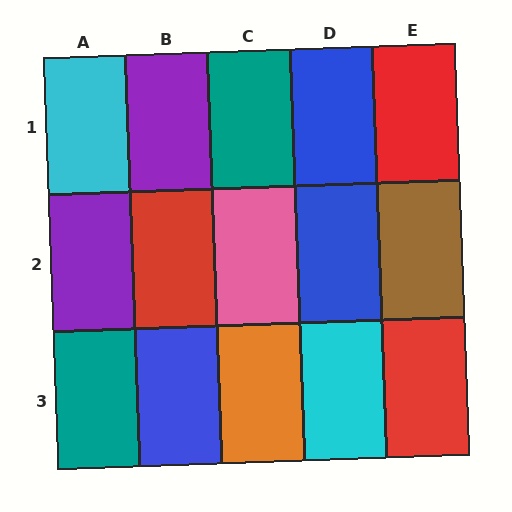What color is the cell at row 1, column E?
Red.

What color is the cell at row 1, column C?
Teal.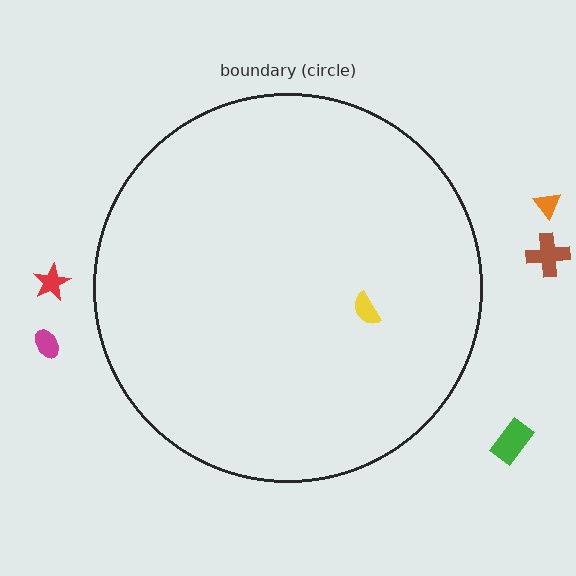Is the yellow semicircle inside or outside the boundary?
Inside.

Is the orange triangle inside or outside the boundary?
Outside.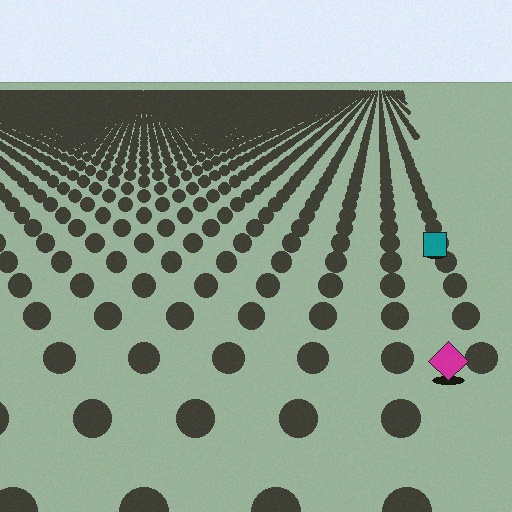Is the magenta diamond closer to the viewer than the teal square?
Yes. The magenta diamond is closer — you can tell from the texture gradient: the ground texture is coarser near it.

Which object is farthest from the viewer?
The teal square is farthest from the viewer. It appears smaller and the ground texture around it is denser.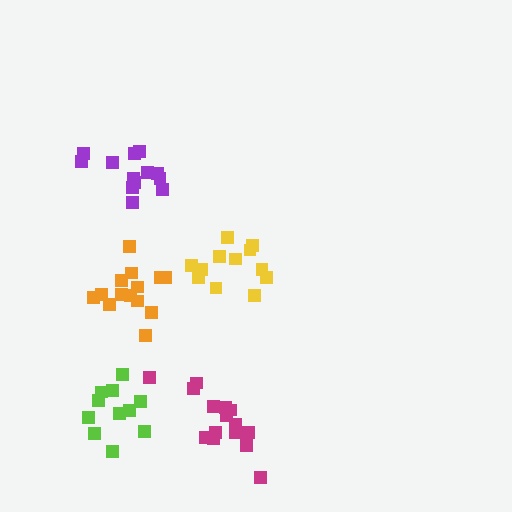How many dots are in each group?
Group 1: 11 dots, Group 2: 14 dots, Group 3: 15 dots, Group 4: 13 dots, Group 5: 12 dots (65 total).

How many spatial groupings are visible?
There are 5 spatial groupings.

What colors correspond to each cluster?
The clusters are colored: lime, orange, magenta, purple, yellow.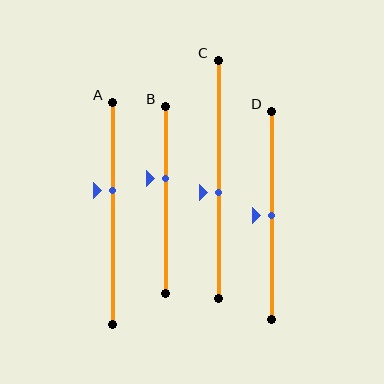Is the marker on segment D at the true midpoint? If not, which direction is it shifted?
Yes, the marker on segment D is at the true midpoint.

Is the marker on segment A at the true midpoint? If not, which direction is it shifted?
No, the marker on segment A is shifted upward by about 10% of the segment length.